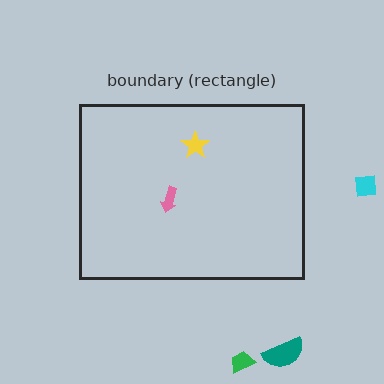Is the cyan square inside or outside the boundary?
Outside.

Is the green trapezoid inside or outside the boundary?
Outside.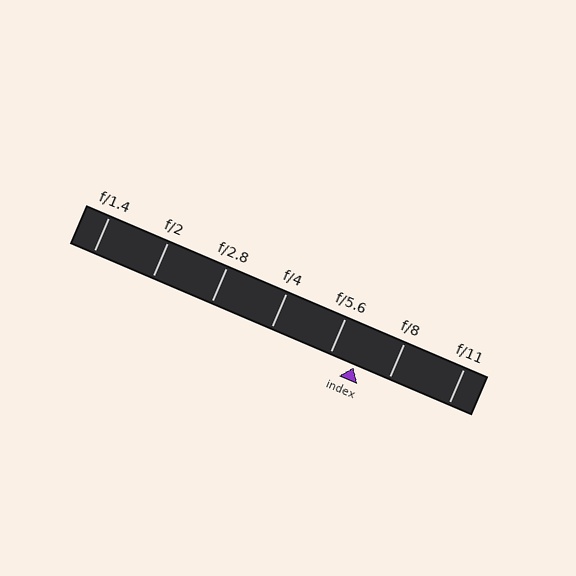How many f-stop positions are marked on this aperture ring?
There are 7 f-stop positions marked.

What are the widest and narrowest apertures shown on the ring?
The widest aperture shown is f/1.4 and the narrowest is f/11.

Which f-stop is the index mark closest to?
The index mark is closest to f/5.6.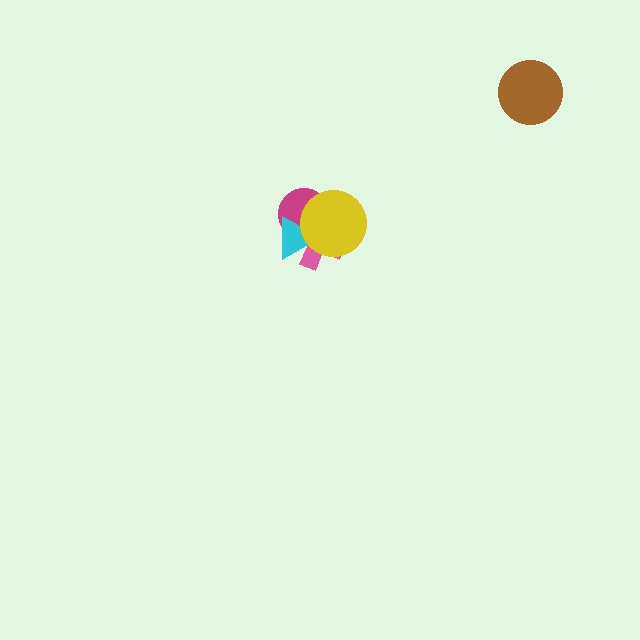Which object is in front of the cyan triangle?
The yellow circle is in front of the cyan triangle.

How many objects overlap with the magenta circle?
3 objects overlap with the magenta circle.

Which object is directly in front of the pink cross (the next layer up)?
The cyan triangle is directly in front of the pink cross.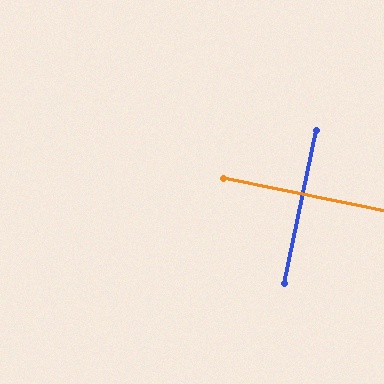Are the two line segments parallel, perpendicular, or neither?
Perpendicular — they meet at approximately 90°.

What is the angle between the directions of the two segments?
Approximately 90 degrees.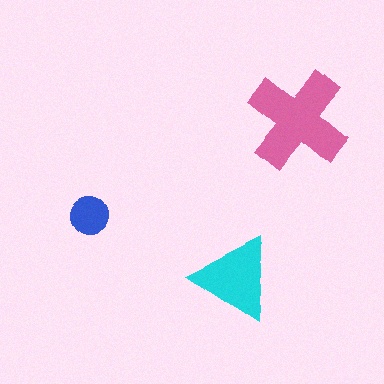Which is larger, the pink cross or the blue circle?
The pink cross.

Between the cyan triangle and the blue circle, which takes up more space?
The cyan triangle.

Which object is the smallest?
The blue circle.